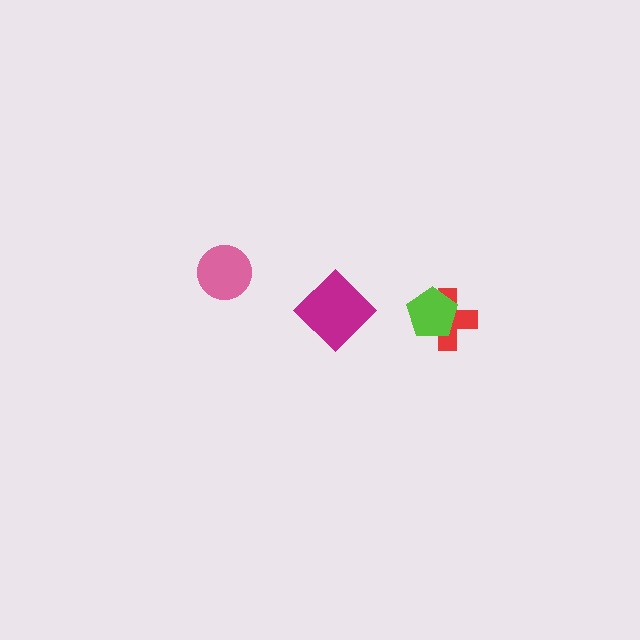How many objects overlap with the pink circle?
0 objects overlap with the pink circle.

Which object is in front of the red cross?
The lime pentagon is in front of the red cross.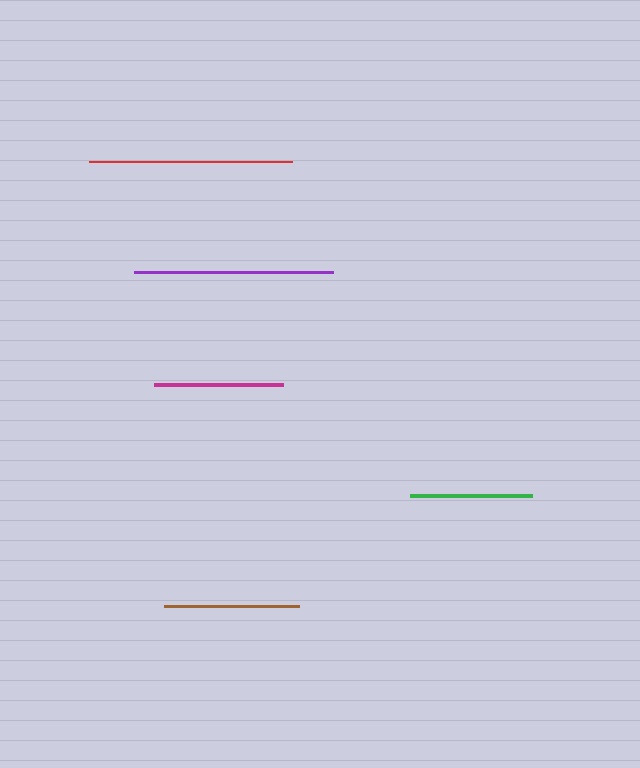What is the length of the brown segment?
The brown segment is approximately 135 pixels long.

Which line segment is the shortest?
The green line is the shortest at approximately 122 pixels.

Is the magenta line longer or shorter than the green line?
The magenta line is longer than the green line.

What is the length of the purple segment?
The purple segment is approximately 199 pixels long.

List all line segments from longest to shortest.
From longest to shortest: red, purple, brown, magenta, green.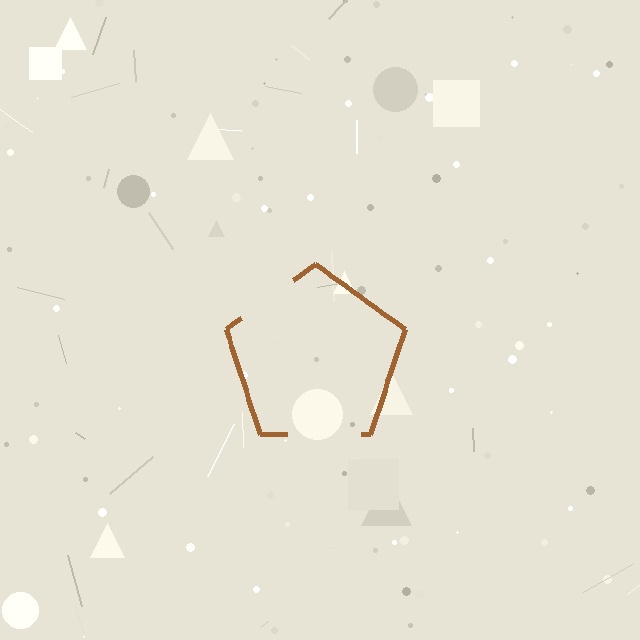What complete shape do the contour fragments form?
The contour fragments form a pentagon.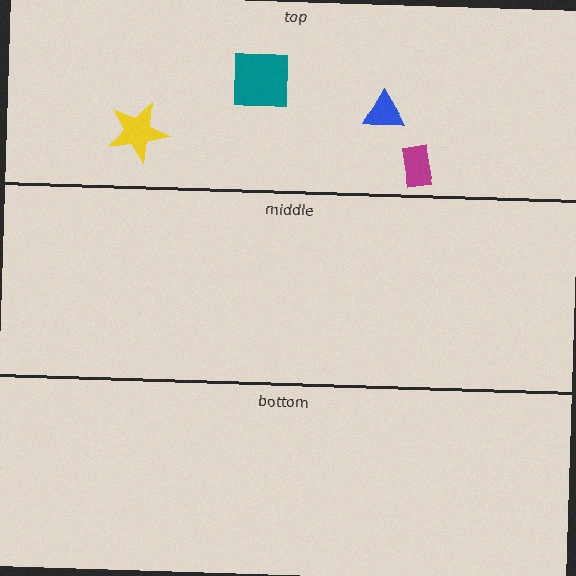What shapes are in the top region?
The yellow star, the blue triangle, the teal square, the magenta rectangle.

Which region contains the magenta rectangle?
The top region.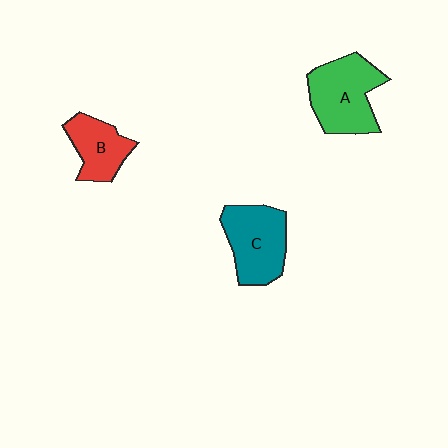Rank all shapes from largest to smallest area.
From largest to smallest: A (green), C (teal), B (red).